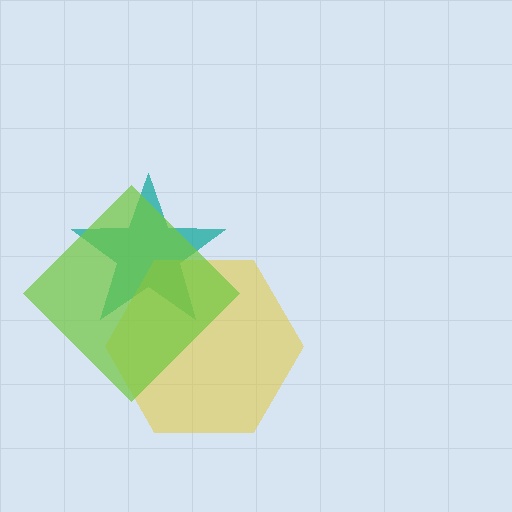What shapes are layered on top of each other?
The layered shapes are: a teal star, a yellow hexagon, a lime diamond.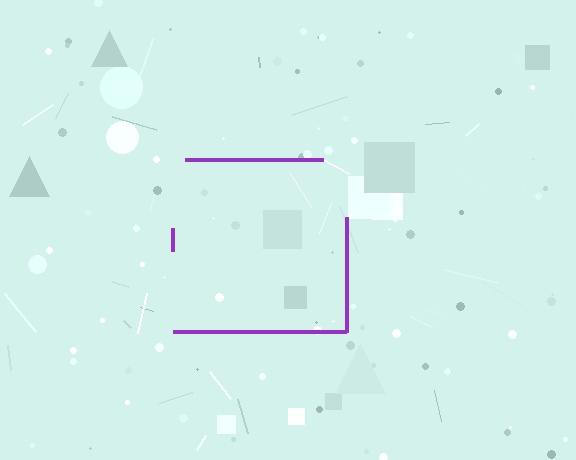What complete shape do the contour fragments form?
The contour fragments form a square.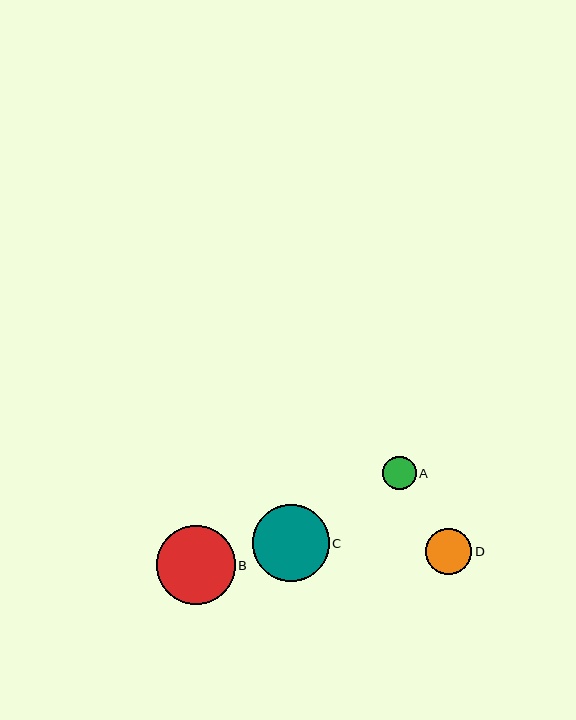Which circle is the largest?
Circle B is the largest with a size of approximately 78 pixels.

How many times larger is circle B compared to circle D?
Circle B is approximately 1.7 times the size of circle D.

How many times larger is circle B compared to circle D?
Circle B is approximately 1.7 times the size of circle D.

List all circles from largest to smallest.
From largest to smallest: B, C, D, A.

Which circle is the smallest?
Circle A is the smallest with a size of approximately 33 pixels.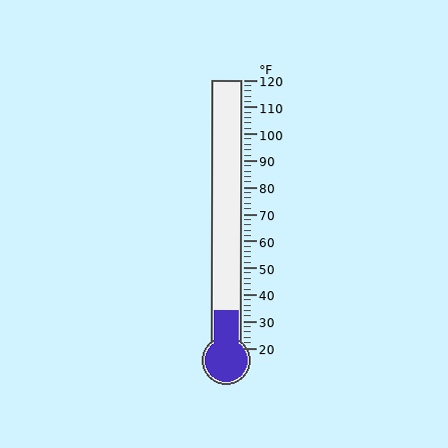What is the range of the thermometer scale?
The thermometer scale ranges from 20°F to 120°F.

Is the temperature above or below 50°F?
The temperature is below 50°F.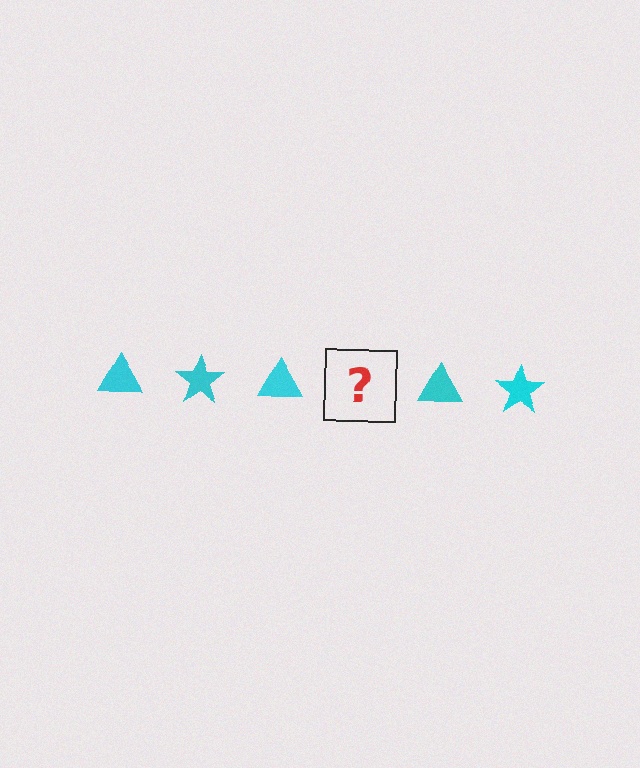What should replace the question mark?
The question mark should be replaced with a cyan star.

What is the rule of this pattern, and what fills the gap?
The rule is that the pattern cycles through triangle, star shapes in cyan. The gap should be filled with a cyan star.